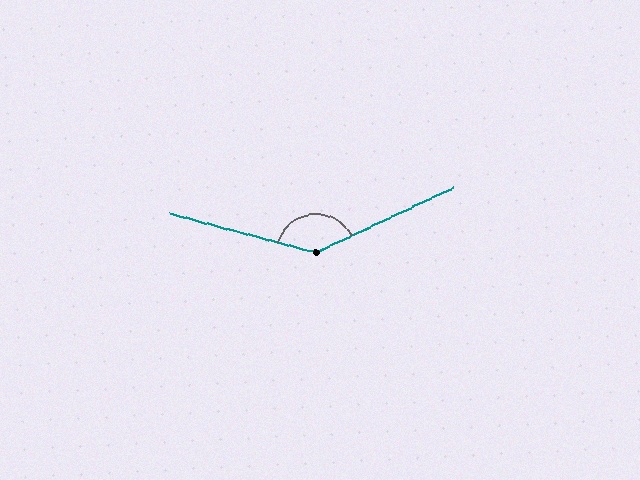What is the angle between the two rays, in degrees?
Approximately 139 degrees.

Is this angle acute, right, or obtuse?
It is obtuse.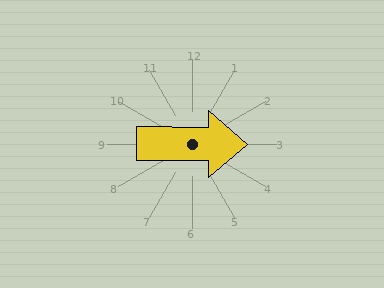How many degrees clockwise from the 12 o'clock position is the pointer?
Approximately 90 degrees.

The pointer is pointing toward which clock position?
Roughly 3 o'clock.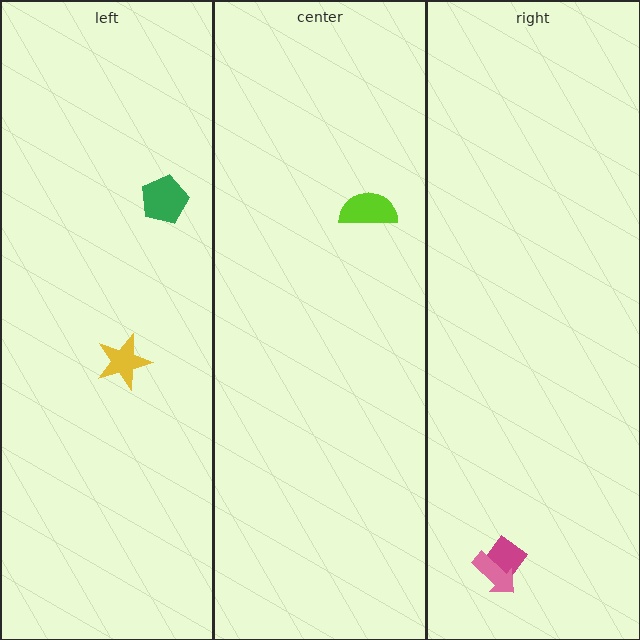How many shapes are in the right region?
2.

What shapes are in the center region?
The lime semicircle.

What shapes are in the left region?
The green pentagon, the yellow star.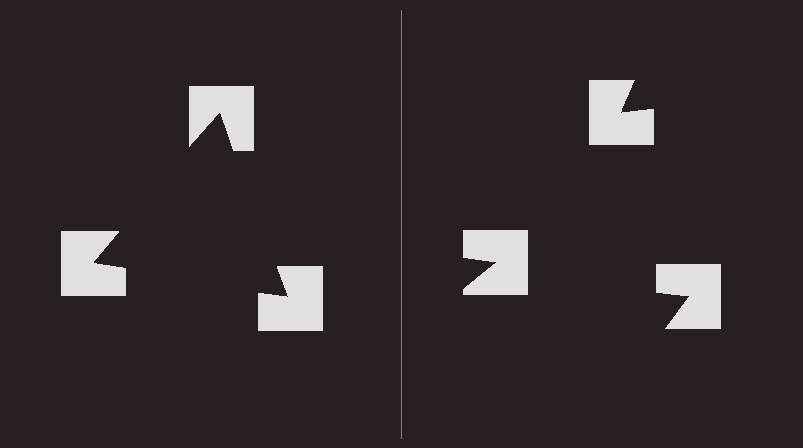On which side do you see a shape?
An illusory triangle appears on the left side. On the right side the wedge cuts are rotated, so no coherent shape forms.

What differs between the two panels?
The notched squares are positioned identically on both sides; only the wedge orientations differ. On the left they align to a triangle; on the right they are misaligned.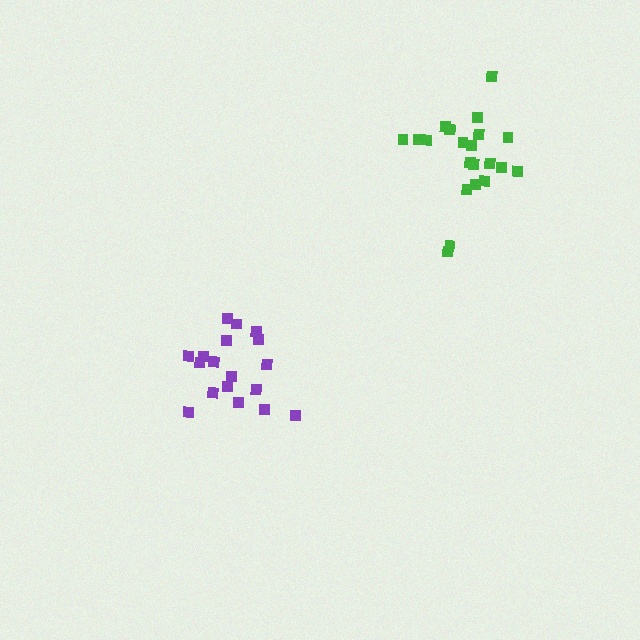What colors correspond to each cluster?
The clusters are colored: purple, green.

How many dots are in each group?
Group 1: 18 dots, Group 2: 21 dots (39 total).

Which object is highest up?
The green cluster is topmost.